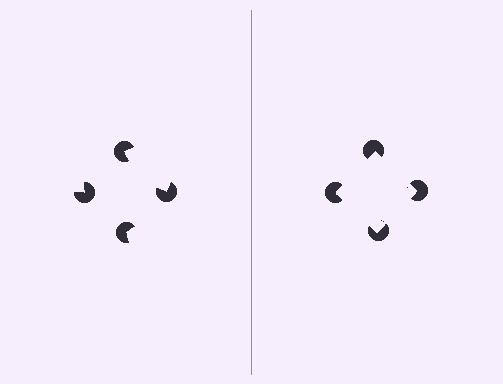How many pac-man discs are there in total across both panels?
8 — 4 on each side.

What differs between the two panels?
The pac-man discs are positioned identically on both sides; only the wedge orientations differ. On the right they align to a square; on the left they are misaligned.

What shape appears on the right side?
An illusory square.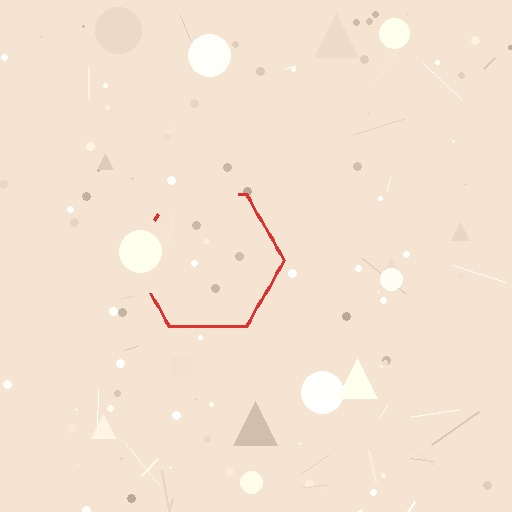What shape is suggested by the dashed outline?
The dashed outline suggests a hexagon.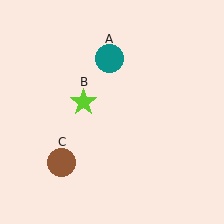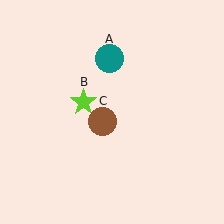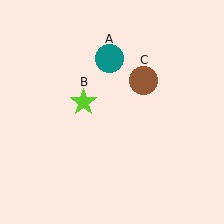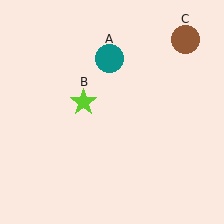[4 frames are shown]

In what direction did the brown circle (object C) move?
The brown circle (object C) moved up and to the right.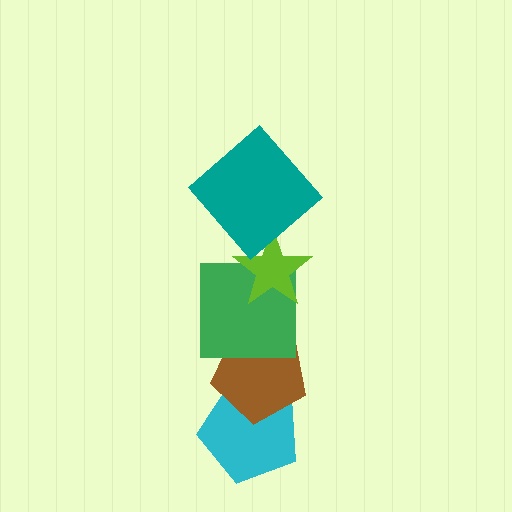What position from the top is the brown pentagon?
The brown pentagon is 4th from the top.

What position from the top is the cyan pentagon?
The cyan pentagon is 5th from the top.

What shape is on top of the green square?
The lime star is on top of the green square.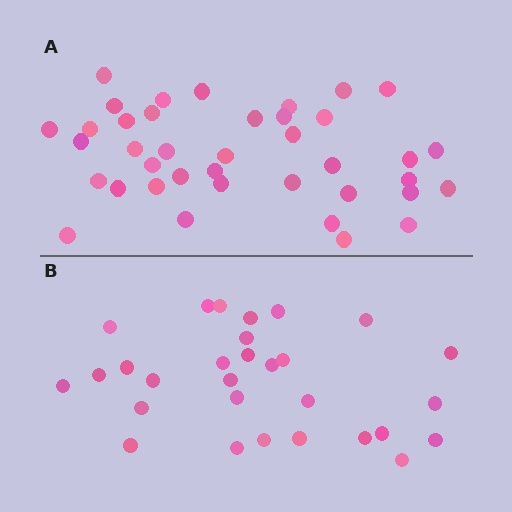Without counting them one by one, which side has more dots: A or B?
Region A (the top region) has more dots.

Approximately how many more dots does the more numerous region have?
Region A has roughly 10 or so more dots than region B.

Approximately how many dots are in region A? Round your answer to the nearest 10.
About 40 dots. (The exact count is 39, which rounds to 40.)